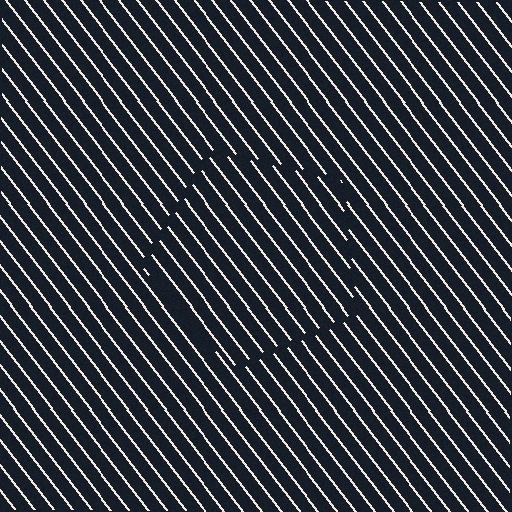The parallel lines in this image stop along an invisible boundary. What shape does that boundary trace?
An illusory pentagon. The interior of the shape contains the same grating, shifted by half a period — the contour is defined by the phase discontinuity where line-ends from the inner and outer gratings abut.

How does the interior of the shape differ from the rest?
The interior of the shape contains the same grating, shifted by half a period — the contour is defined by the phase discontinuity where line-ends from the inner and outer gratings abut.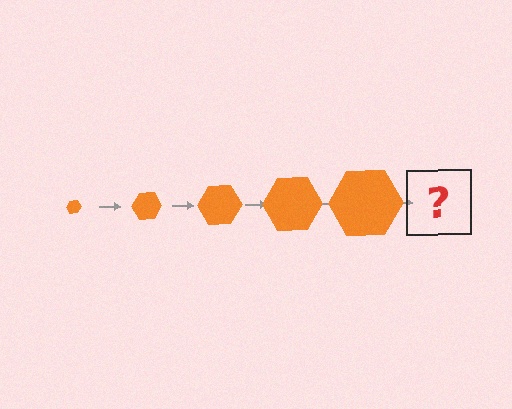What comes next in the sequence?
The next element should be an orange hexagon, larger than the previous one.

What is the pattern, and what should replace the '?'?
The pattern is that the hexagon gets progressively larger each step. The '?' should be an orange hexagon, larger than the previous one.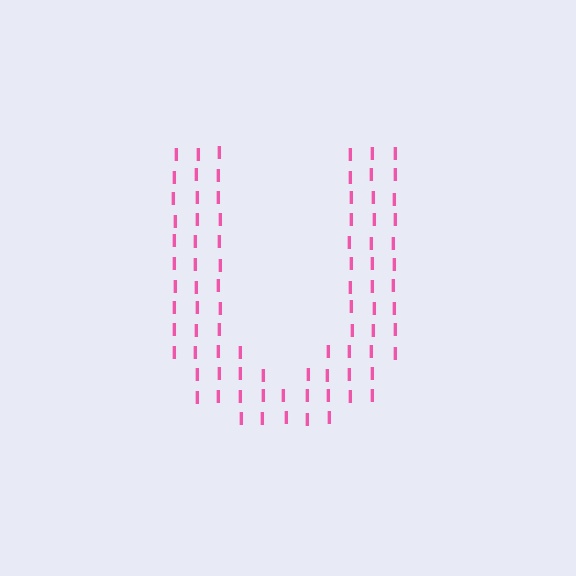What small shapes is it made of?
It is made of small letter I's.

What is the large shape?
The large shape is the letter U.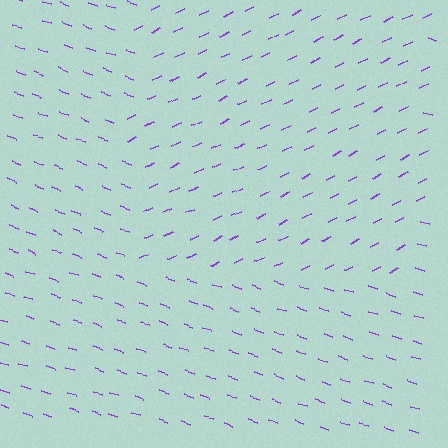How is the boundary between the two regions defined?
The boundary is defined purely by a change in line orientation (approximately 45 degrees difference). All lines are the same color and thickness.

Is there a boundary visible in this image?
Yes, there is a texture boundary formed by a change in line orientation.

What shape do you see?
I see a rectangle.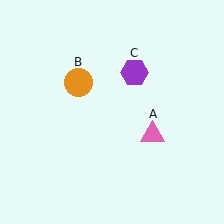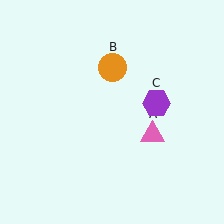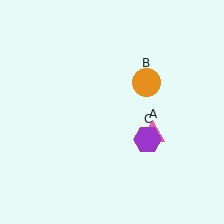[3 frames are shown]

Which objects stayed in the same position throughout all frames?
Pink triangle (object A) remained stationary.